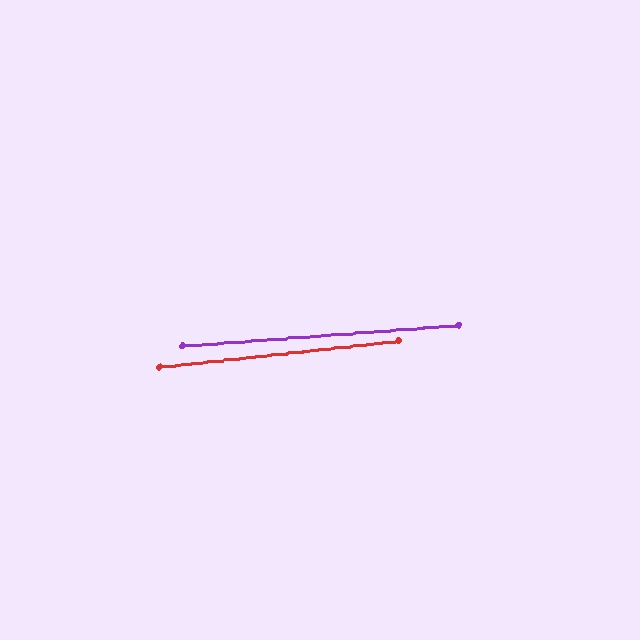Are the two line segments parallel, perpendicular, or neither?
Parallel — their directions differ by only 1.8°.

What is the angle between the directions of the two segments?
Approximately 2 degrees.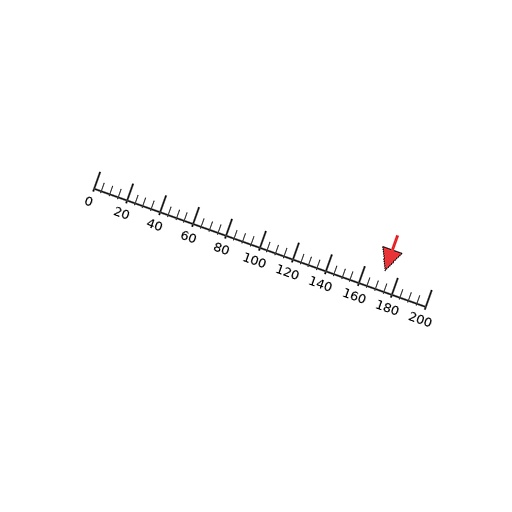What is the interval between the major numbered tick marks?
The major tick marks are spaced 20 units apart.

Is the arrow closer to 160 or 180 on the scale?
The arrow is closer to 180.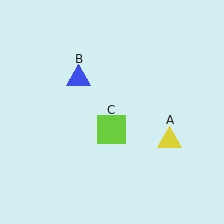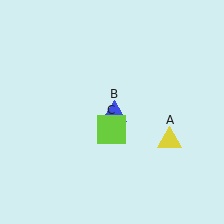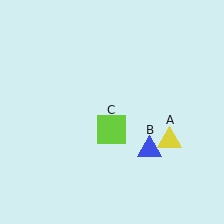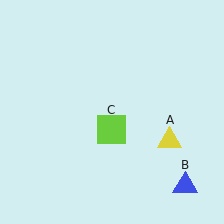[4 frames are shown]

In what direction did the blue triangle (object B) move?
The blue triangle (object B) moved down and to the right.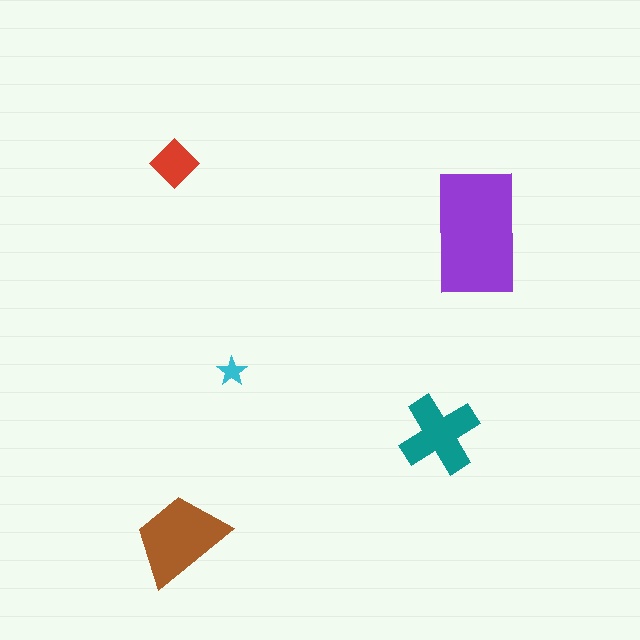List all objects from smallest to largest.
The cyan star, the red diamond, the teal cross, the brown trapezoid, the purple rectangle.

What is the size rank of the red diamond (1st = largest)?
4th.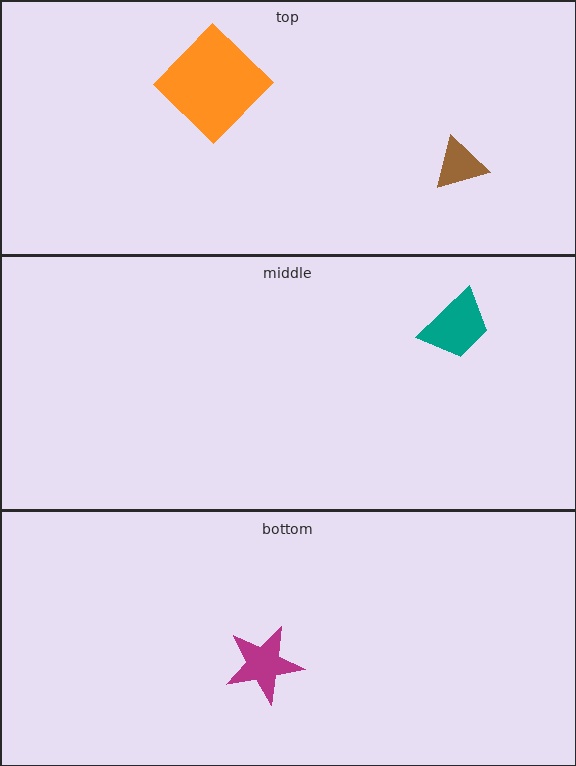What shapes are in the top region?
The brown triangle, the orange diamond.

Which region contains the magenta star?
The bottom region.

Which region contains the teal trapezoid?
The middle region.